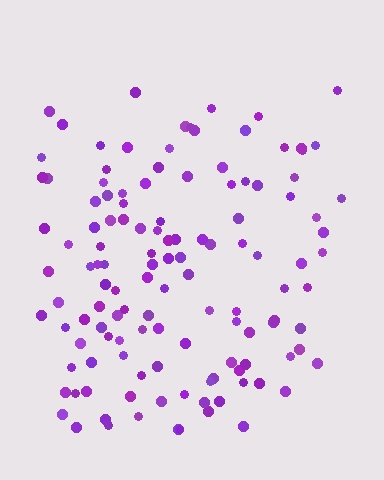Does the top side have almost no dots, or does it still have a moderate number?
Still a moderate number, just noticeably fewer than the bottom.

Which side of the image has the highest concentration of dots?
The bottom.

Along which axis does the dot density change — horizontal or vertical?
Vertical.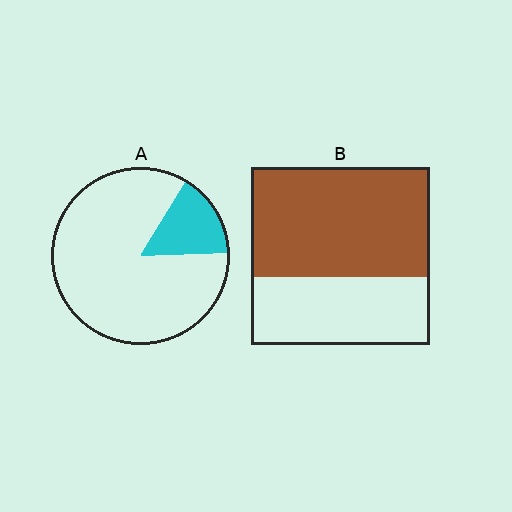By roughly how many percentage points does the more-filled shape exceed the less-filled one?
By roughly 45 percentage points (B over A).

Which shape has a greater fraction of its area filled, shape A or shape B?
Shape B.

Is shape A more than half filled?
No.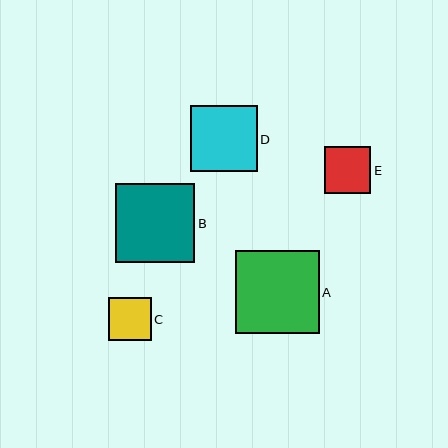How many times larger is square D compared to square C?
Square D is approximately 1.5 times the size of square C.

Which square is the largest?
Square A is the largest with a size of approximately 84 pixels.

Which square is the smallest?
Square C is the smallest with a size of approximately 43 pixels.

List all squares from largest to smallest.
From largest to smallest: A, B, D, E, C.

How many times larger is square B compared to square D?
Square B is approximately 1.2 times the size of square D.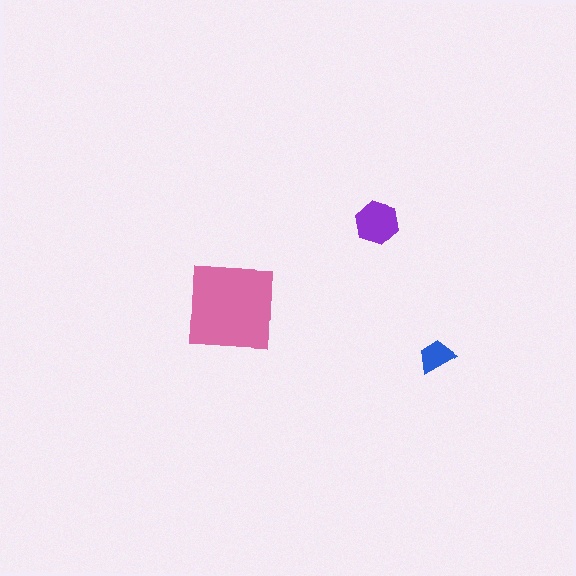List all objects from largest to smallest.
The pink square, the purple hexagon, the blue trapezoid.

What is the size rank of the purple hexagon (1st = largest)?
2nd.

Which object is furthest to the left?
The pink square is leftmost.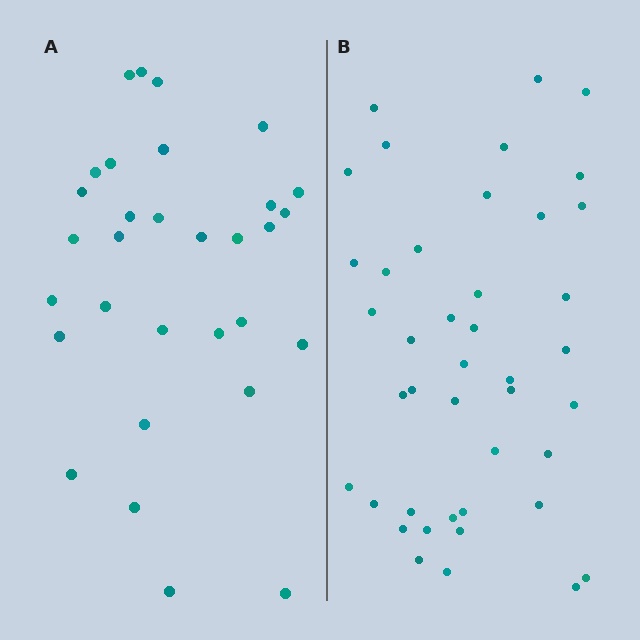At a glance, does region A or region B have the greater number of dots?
Region B (the right region) has more dots.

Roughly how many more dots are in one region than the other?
Region B has roughly 12 or so more dots than region A.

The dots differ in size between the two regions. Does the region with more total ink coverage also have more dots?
No. Region A has more total ink coverage because its dots are larger, but region B actually contains more individual dots. Total area can be misleading — the number of items is what matters here.